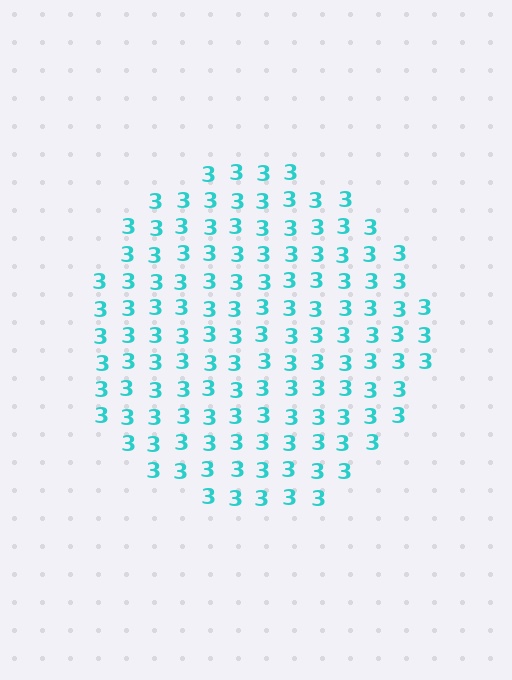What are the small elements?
The small elements are digit 3's.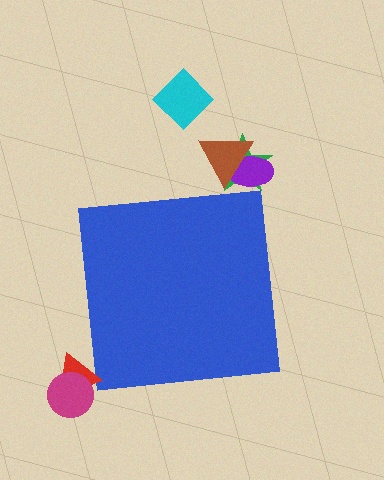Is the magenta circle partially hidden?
No, the magenta circle is fully visible.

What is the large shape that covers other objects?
A blue square.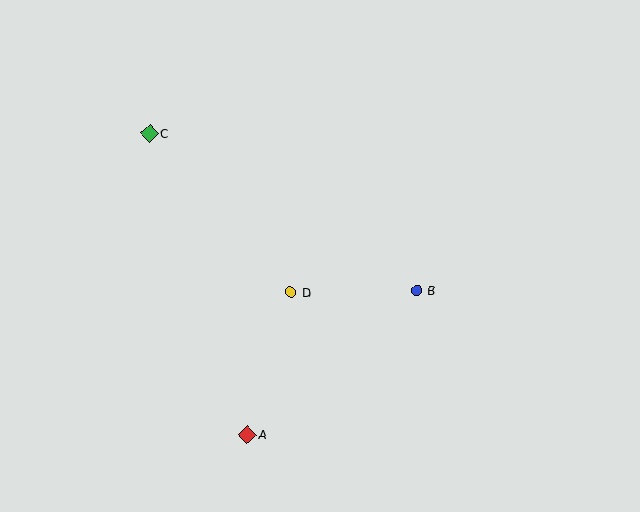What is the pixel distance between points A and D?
The distance between A and D is 149 pixels.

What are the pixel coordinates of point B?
Point B is at (416, 291).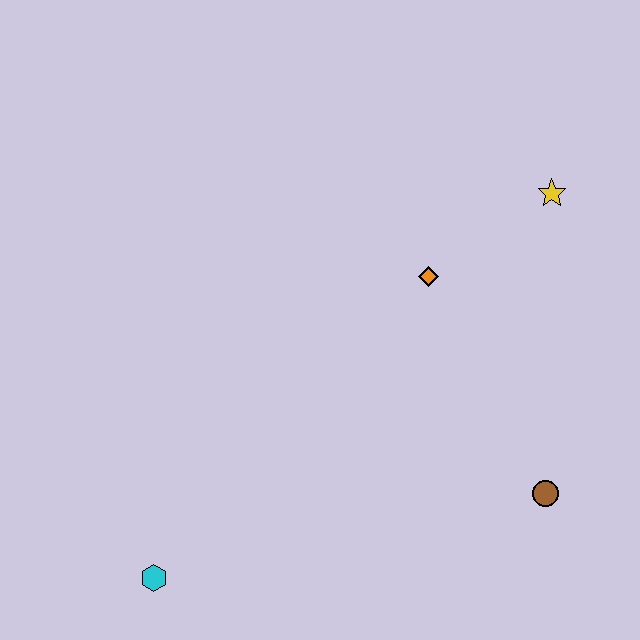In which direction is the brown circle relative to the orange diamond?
The brown circle is below the orange diamond.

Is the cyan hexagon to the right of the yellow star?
No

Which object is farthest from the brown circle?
The cyan hexagon is farthest from the brown circle.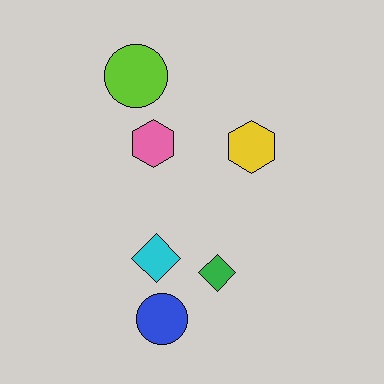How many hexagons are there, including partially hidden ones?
There are 2 hexagons.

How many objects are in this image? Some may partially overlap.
There are 6 objects.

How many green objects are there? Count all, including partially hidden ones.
There is 1 green object.